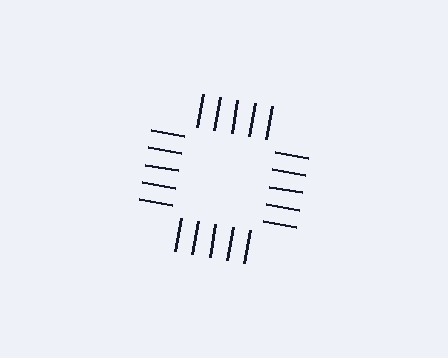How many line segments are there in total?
20 — 5 along each of the 4 edges.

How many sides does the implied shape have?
4 sides — the line-ends trace a square.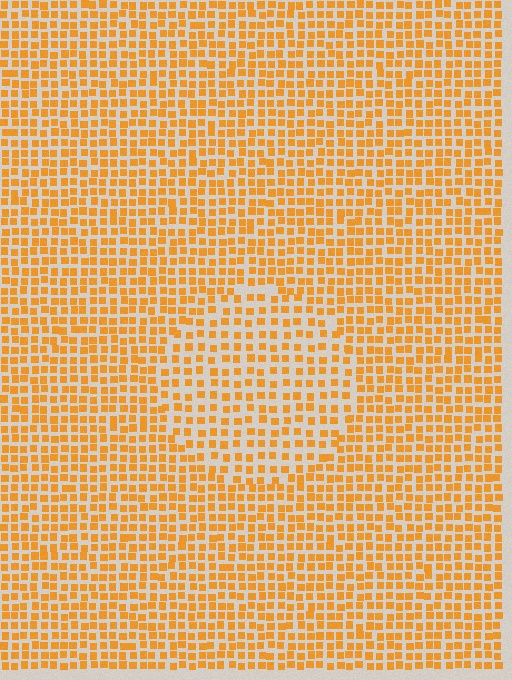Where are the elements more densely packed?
The elements are more densely packed outside the circle boundary.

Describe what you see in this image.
The image contains small orange elements arranged at two different densities. A circle-shaped region is visible where the elements are less densely packed than the surrounding area.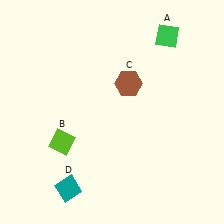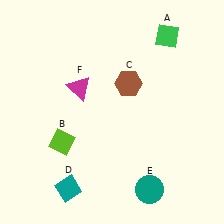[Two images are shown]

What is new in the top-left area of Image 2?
A magenta triangle (F) was added in the top-left area of Image 2.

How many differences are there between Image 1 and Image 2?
There are 2 differences between the two images.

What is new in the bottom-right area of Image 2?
A teal circle (E) was added in the bottom-right area of Image 2.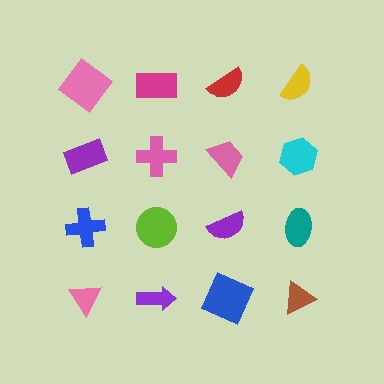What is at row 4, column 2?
A purple arrow.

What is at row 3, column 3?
A purple semicircle.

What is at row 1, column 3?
A red semicircle.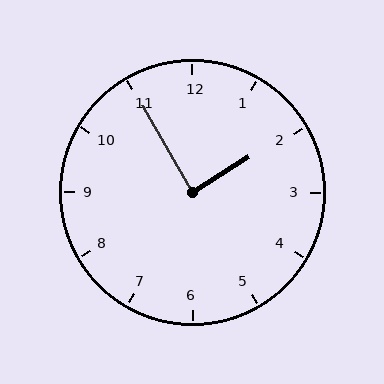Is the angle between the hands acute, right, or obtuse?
It is right.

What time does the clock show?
1:55.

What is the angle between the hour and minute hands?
Approximately 88 degrees.